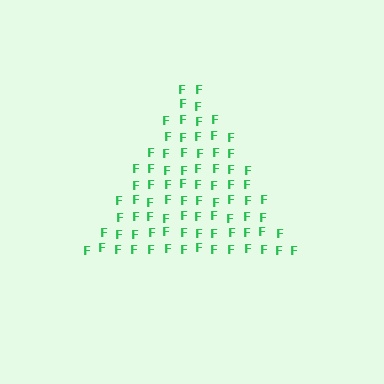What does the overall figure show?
The overall figure shows a triangle.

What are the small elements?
The small elements are letter F's.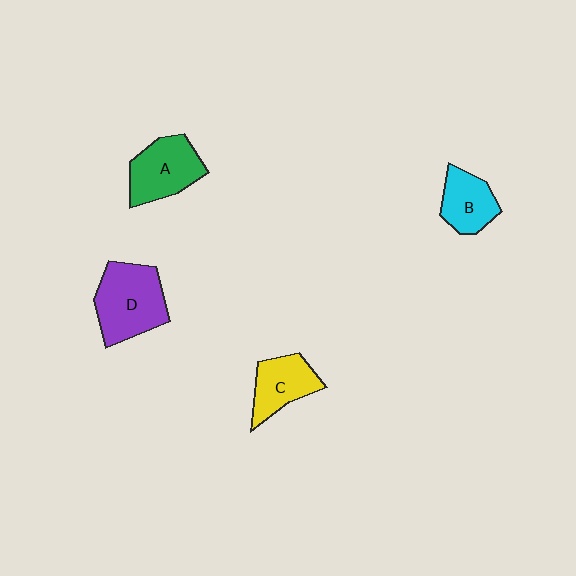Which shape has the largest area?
Shape D (purple).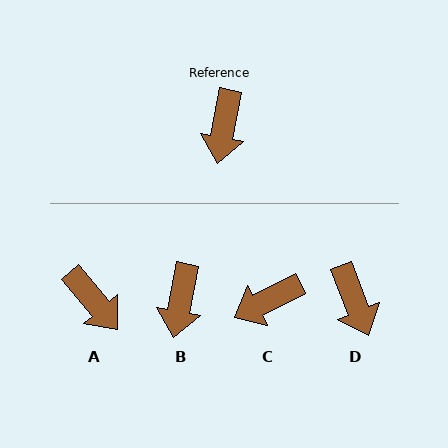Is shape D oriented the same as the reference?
No, it is off by about 32 degrees.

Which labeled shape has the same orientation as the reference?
B.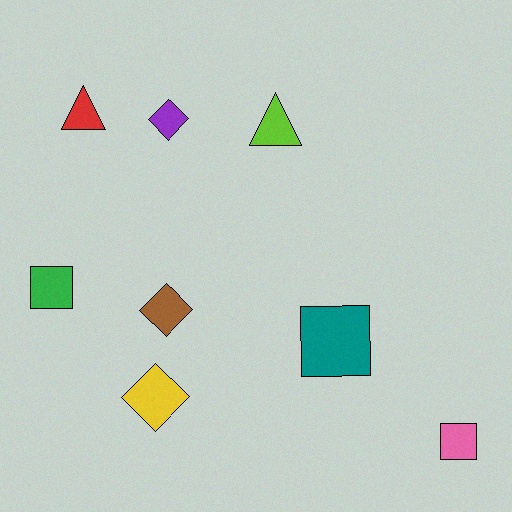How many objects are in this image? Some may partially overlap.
There are 8 objects.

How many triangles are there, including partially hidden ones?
There are 2 triangles.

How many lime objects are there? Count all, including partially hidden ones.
There is 1 lime object.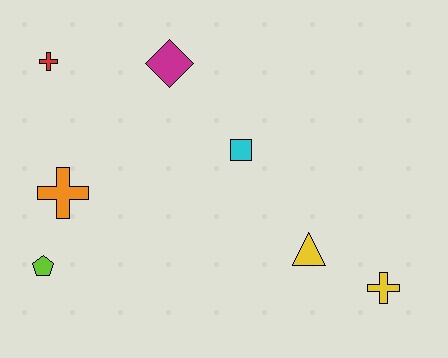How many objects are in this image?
There are 7 objects.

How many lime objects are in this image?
There is 1 lime object.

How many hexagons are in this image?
There are no hexagons.